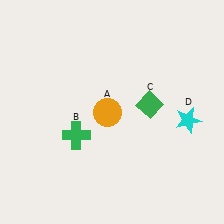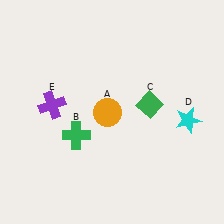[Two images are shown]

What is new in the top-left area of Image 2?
A purple cross (E) was added in the top-left area of Image 2.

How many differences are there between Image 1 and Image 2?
There is 1 difference between the two images.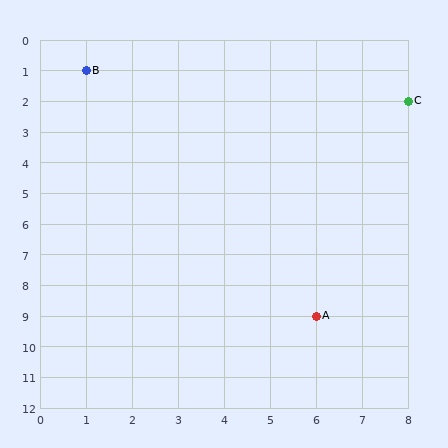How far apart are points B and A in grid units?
Points B and A are 5 columns and 8 rows apart (about 9.4 grid units diagonally).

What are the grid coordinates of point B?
Point B is at grid coordinates (1, 1).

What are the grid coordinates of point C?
Point C is at grid coordinates (8, 2).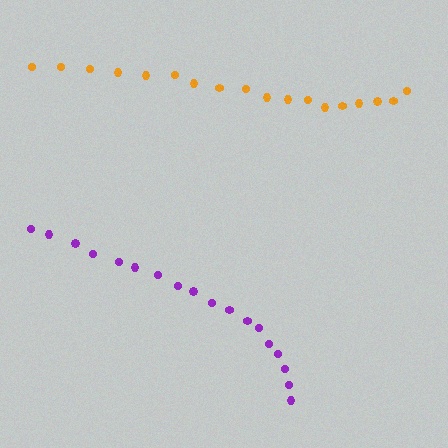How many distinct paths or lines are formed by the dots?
There are 2 distinct paths.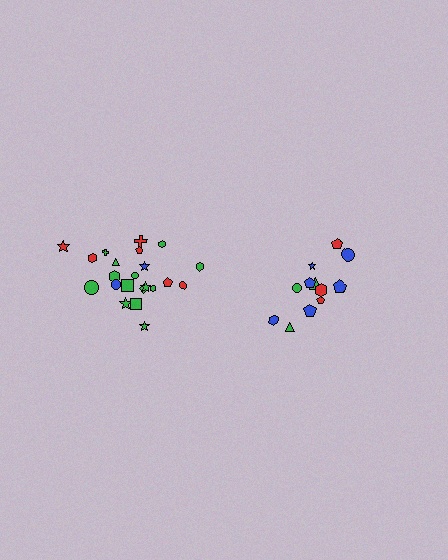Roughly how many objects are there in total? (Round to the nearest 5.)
Roughly 35 objects in total.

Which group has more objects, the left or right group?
The left group.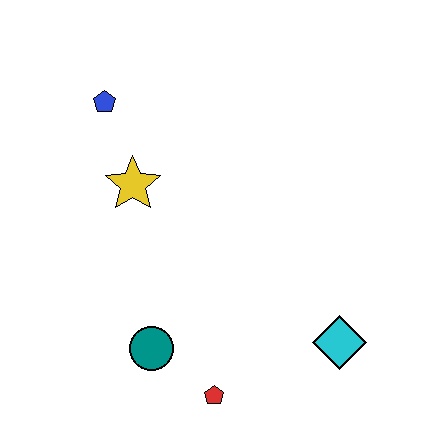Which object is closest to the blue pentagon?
The yellow star is closest to the blue pentagon.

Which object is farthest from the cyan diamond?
The blue pentagon is farthest from the cyan diamond.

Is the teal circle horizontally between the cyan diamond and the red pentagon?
No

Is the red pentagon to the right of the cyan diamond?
No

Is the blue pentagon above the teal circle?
Yes